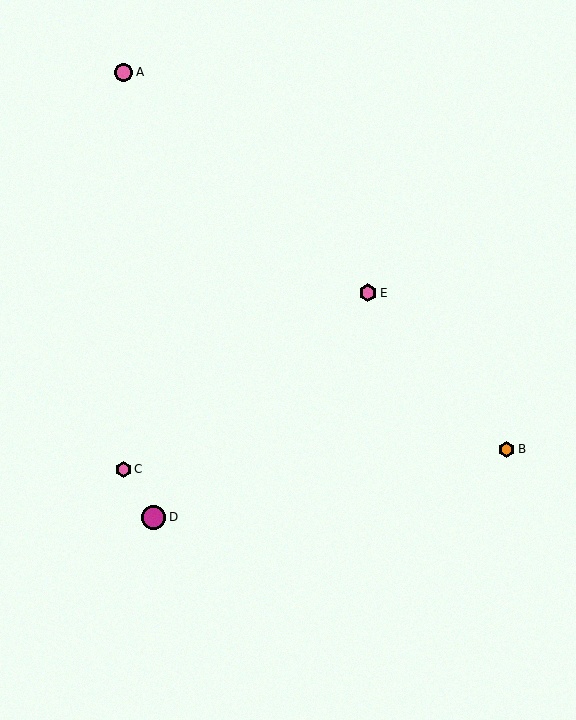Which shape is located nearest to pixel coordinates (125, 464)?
The pink hexagon (labeled C) at (123, 469) is nearest to that location.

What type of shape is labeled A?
Shape A is a pink circle.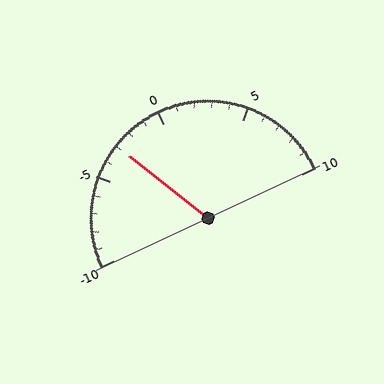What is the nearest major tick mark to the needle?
The nearest major tick mark is -5.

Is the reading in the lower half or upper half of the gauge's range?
The reading is in the lower half of the range (-10 to 10).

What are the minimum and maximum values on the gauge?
The gauge ranges from -10 to 10.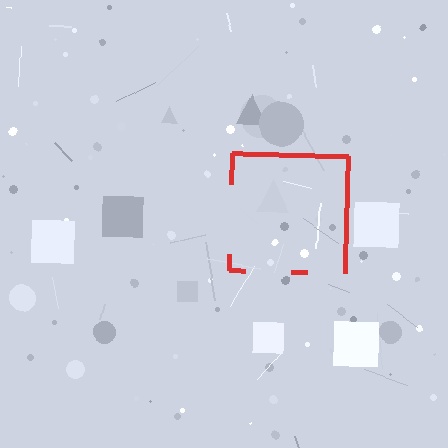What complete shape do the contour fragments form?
The contour fragments form a square.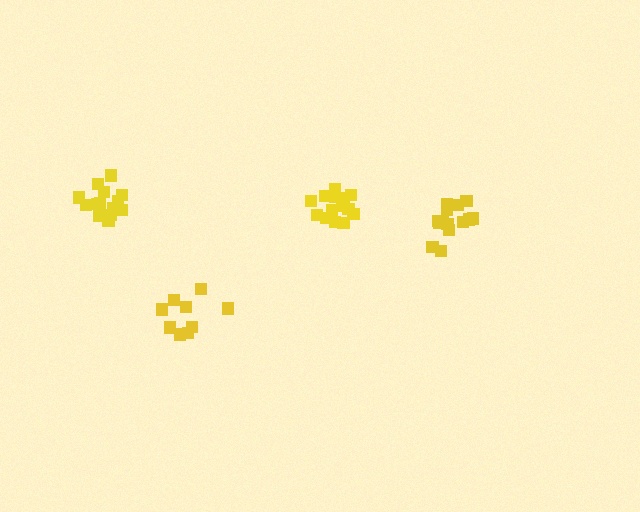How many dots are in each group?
Group 1: 9 dots, Group 2: 14 dots, Group 3: 14 dots, Group 4: 15 dots (52 total).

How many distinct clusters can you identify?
There are 4 distinct clusters.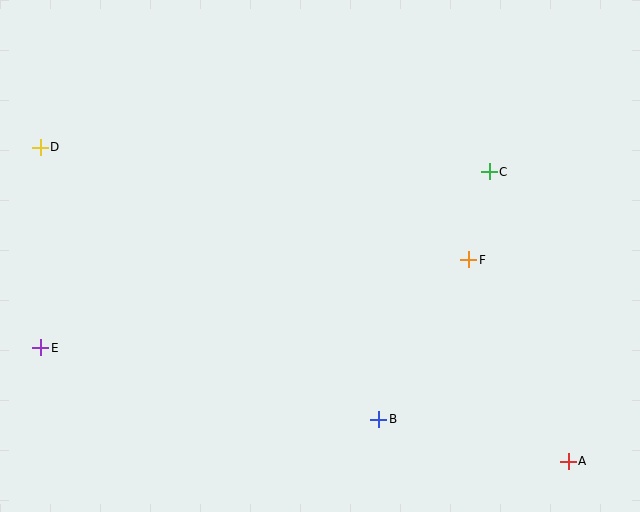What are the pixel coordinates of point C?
Point C is at (489, 172).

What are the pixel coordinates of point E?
Point E is at (41, 348).